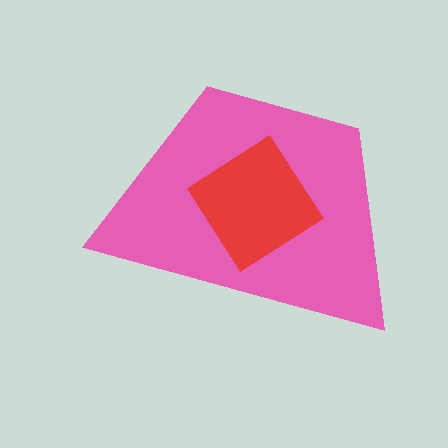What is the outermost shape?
The pink trapezoid.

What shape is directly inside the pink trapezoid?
The red diamond.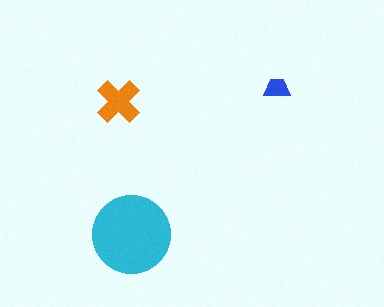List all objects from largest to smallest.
The cyan circle, the orange cross, the blue trapezoid.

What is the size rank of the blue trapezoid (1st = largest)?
3rd.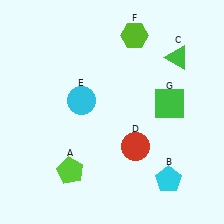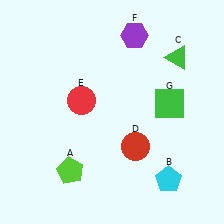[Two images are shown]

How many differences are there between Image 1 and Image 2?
There are 2 differences between the two images.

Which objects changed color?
E changed from cyan to red. F changed from lime to purple.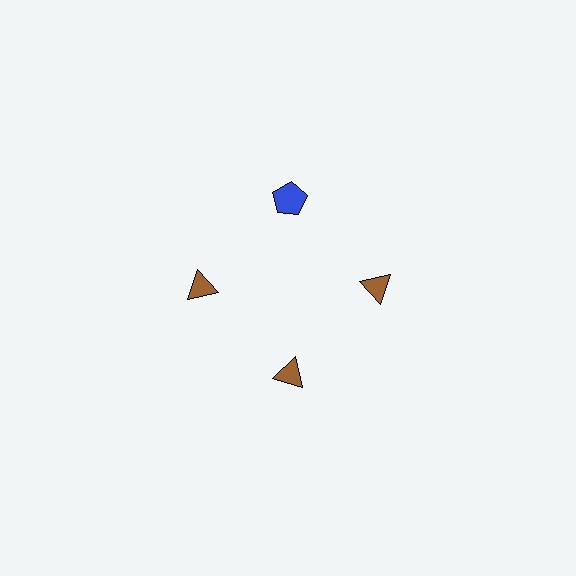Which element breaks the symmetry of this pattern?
The blue pentagon at roughly the 12 o'clock position breaks the symmetry. All other shapes are brown triangles.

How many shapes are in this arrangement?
There are 4 shapes arranged in a ring pattern.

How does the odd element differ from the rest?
It differs in both color (blue instead of brown) and shape (pentagon instead of triangle).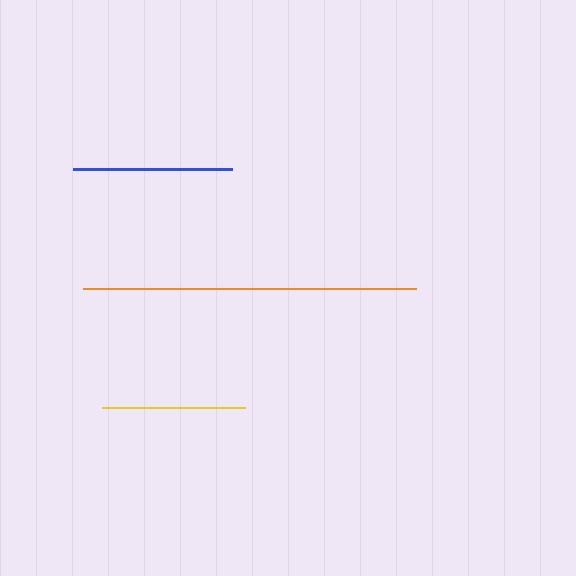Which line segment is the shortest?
The yellow line is the shortest at approximately 143 pixels.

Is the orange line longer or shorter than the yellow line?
The orange line is longer than the yellow line.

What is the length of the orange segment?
The orange segment is approximately 333 pixels long.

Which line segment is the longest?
The orange line is the longest at approximately 333 pixels.